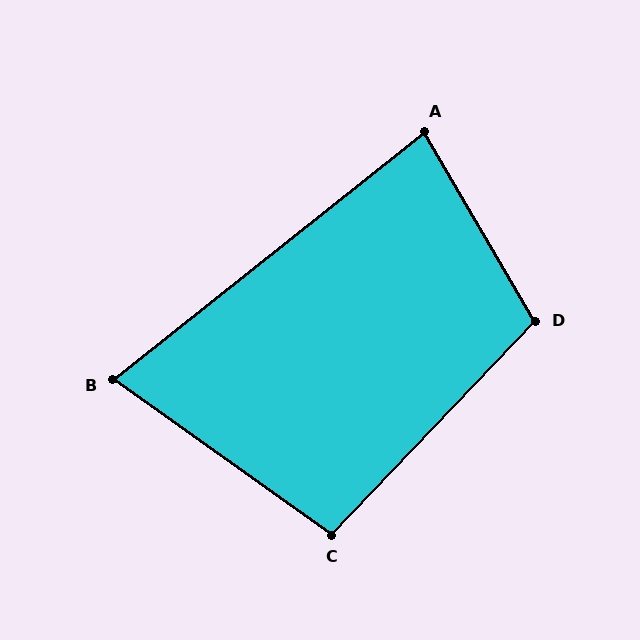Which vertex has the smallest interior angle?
B, at approximately 74 degrees.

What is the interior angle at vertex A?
Approximately 82 degrees (acute).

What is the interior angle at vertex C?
Approximately 98 degrees (obtuse).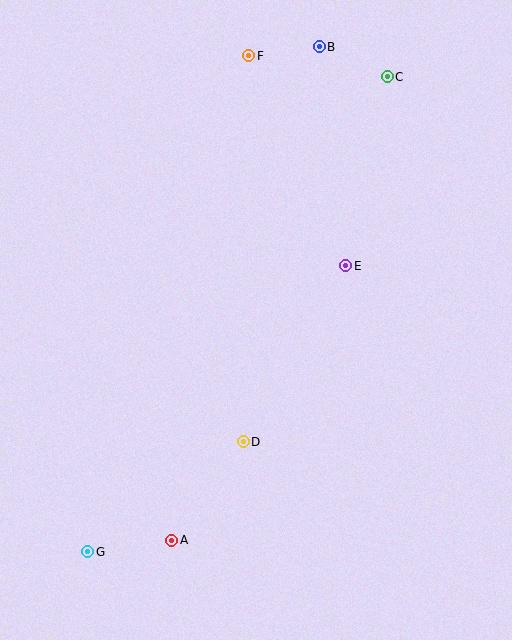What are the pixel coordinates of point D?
Point D is at (243, 442).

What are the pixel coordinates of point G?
Point G is at (88, 552).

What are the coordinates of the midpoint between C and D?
The midpoint between C and D is at (315, 259).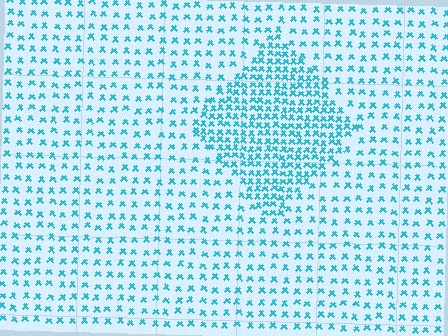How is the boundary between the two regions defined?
The boundary is defined by a change in element density (approximately 2.2x ratio). All elements are the same color, size, and shape.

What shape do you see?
I see a diamond.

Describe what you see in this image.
The image contains small cyan elements arranged at two different densities. A diamond-shaped region is visible where the elements are more densely packed than the surrounding area.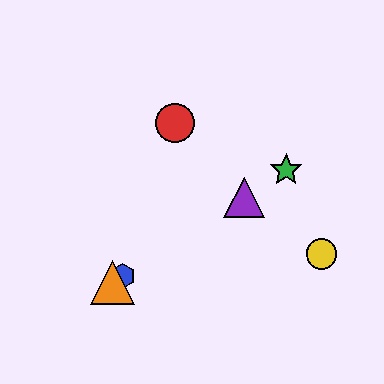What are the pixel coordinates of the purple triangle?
The purple triangle is at (244, 197).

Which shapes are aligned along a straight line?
The blue hexagon, the green star, the purple triangle, the orange triangle are aligned along a straight line.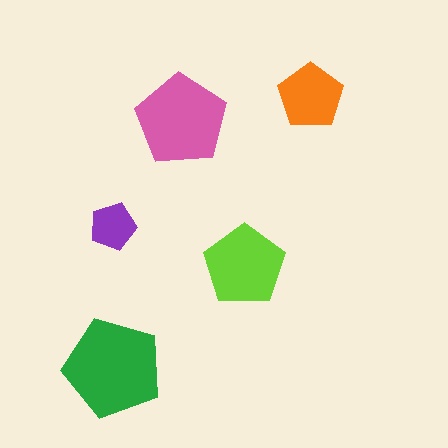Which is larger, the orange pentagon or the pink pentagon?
The pink one.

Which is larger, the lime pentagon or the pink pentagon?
The pink one.